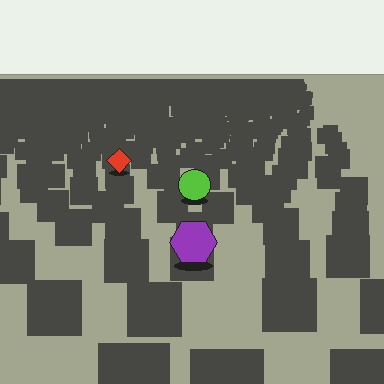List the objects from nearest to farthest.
From nearest to farthest: the purple hexagon, the lime circle, the red diamond.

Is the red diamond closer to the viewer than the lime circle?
No. The lime circle is closer — you can tell from the texture gradient: the ground texture is coarser near it.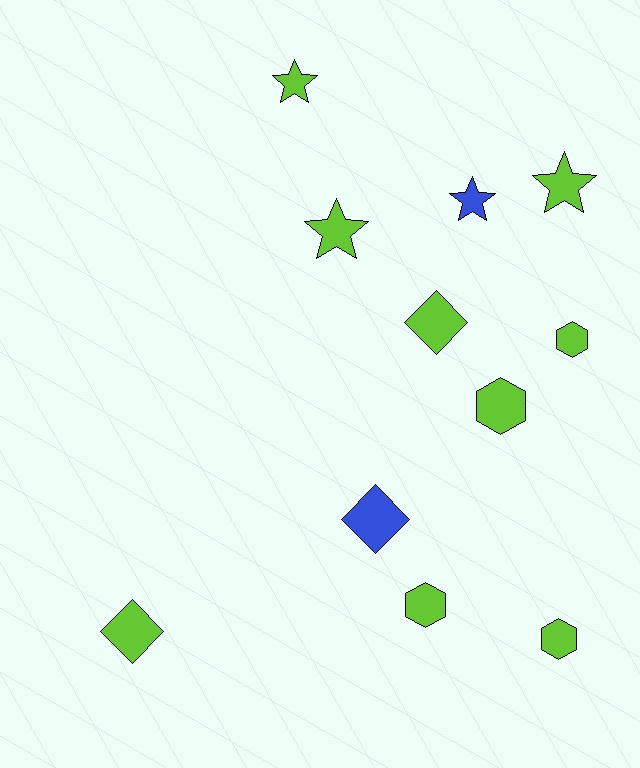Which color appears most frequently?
Lime, with 9 objects.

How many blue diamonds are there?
There is 1 blue diamond.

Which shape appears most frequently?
Hexagon, with 4 objects.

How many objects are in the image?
There are 11 objects.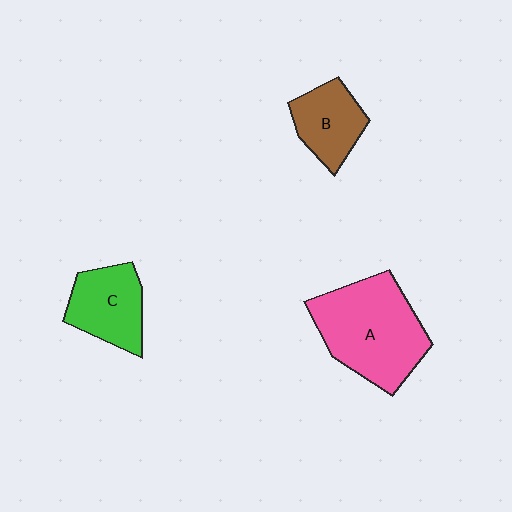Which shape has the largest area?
Shape A (pink).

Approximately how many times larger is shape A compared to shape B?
Approximately 2.0 times.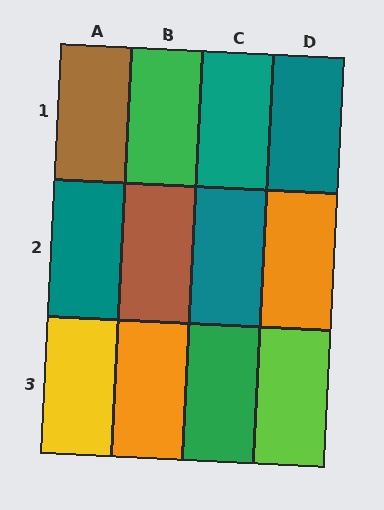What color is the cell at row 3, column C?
Green.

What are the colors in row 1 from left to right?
Brown, green, teal, teal.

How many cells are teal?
4 cells are teal.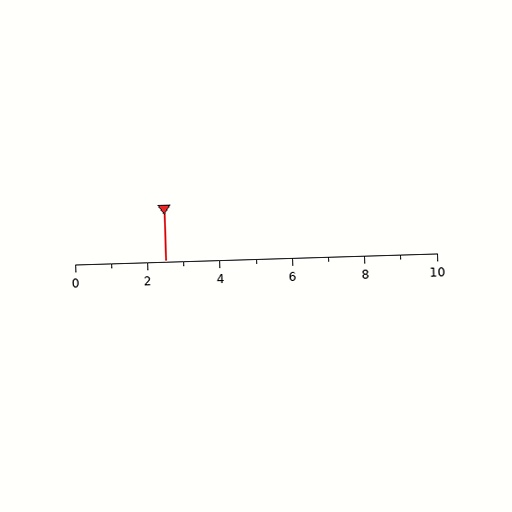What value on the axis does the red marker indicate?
The marker indicates approximately 2.5.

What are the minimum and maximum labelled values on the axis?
The axis runs from 0 to 10.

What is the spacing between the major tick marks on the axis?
The major ticks are spaced 2 apart.